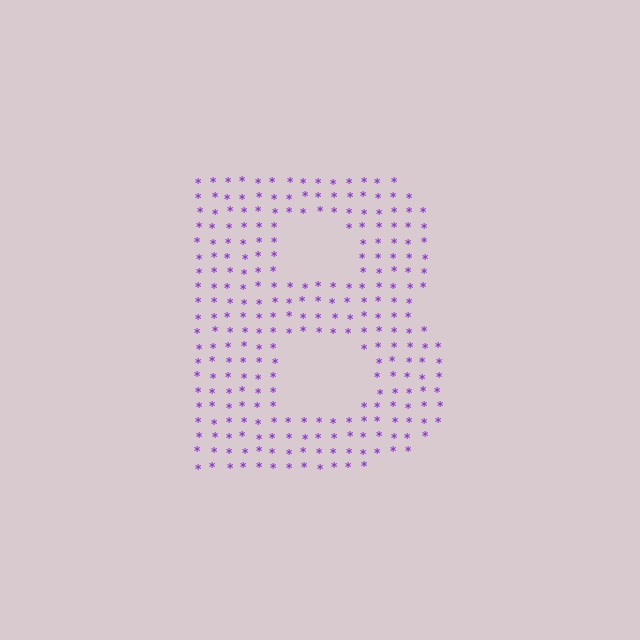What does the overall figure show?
The overall figure shows the letter B.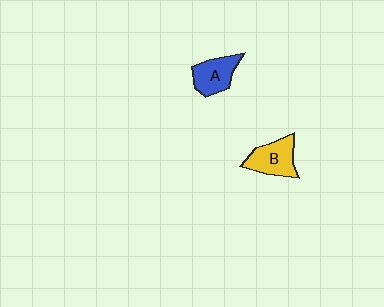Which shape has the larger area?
Shape B (yellow).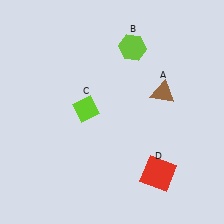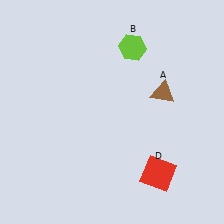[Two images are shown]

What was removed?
The lime diamond (C) was removed in Image 2.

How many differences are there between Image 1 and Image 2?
There is 1 difference between the two images.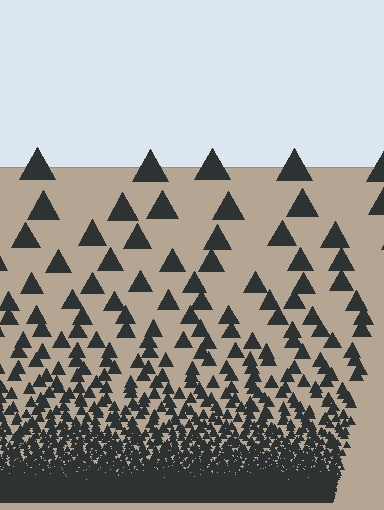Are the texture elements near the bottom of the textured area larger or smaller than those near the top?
Smaller. The gradient is inverted — elements near the bottom are smaller and denser.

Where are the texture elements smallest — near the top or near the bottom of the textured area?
Near the bottom.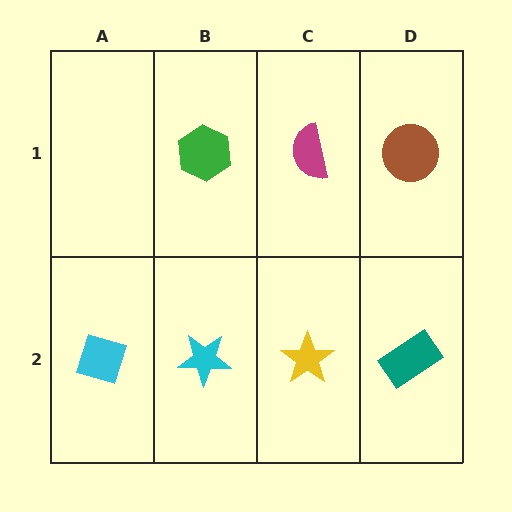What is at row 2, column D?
A teal rectangle.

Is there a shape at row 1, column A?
No, that cell is empty.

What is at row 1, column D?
A brown circle.